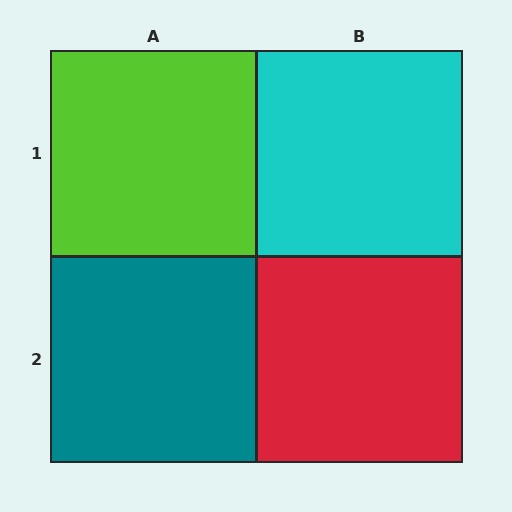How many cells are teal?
1 cell is teal.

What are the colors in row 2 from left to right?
Teal, red.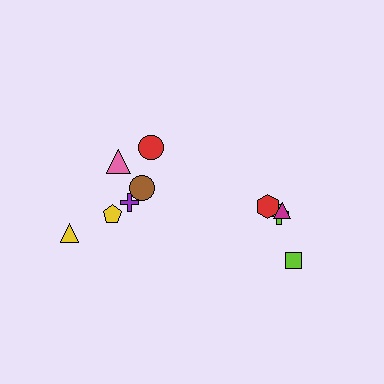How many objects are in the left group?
There are 6 objects.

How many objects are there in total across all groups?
There are 10 objects.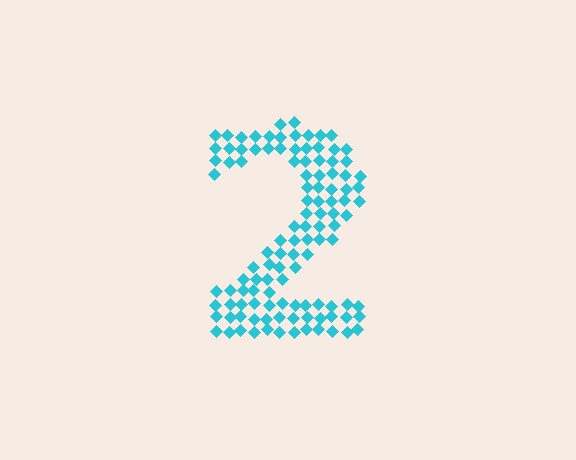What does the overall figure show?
The overall figure shows the digit 2.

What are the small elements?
The small elements are diamonds.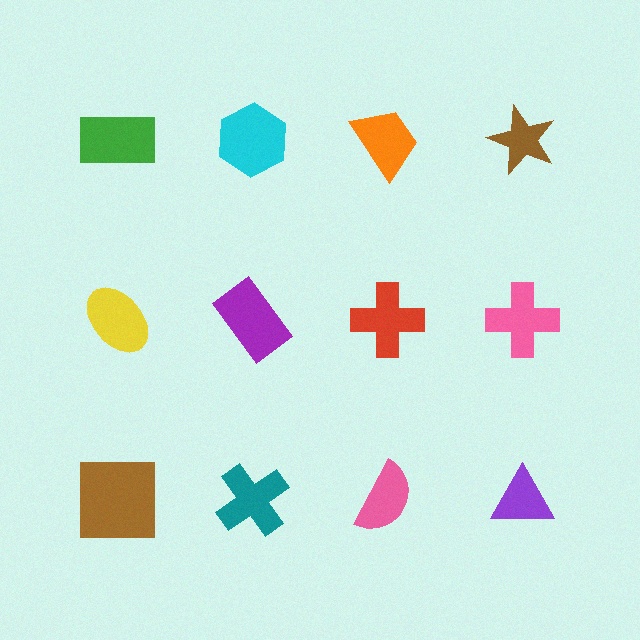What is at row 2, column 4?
A pink cross.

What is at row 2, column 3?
A red cross.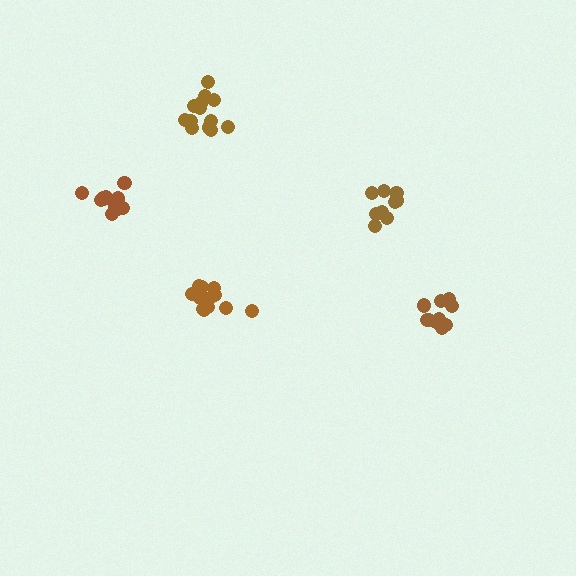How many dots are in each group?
Group 1: 12 dots, Group 2: 10 dots, Group 3: 13 dots, Group 4: 9 dots, Group 5: 13 dots (57 total).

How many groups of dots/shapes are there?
There are 5 groups.